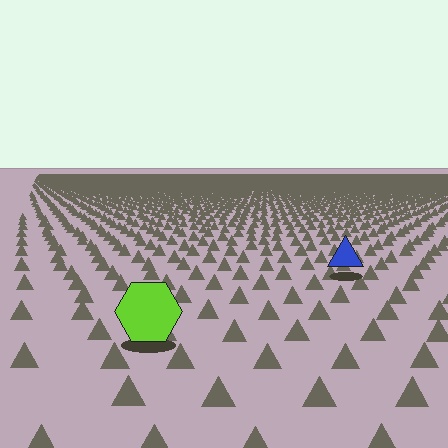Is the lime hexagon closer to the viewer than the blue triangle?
Yes. The lime hexagon is closer — you can tell from the texture gradient: the ground texture is coarser near it.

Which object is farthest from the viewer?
The blue triangle is farthest from the viewer. It appears smaller and the ground texture around it is denser.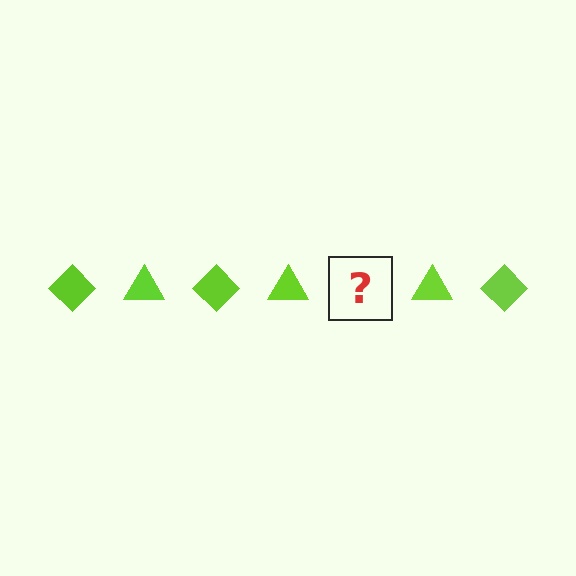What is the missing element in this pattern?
The missing element is a lime diamond.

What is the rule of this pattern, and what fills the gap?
The rule is that the pattern cycles through diamond, triangle shapes in lime. The gap should be filled with a lime diamond.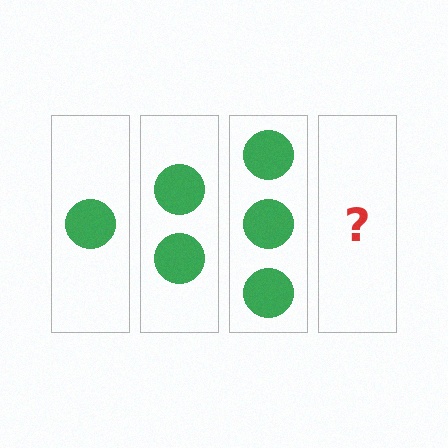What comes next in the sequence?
The next element should be 4 circles.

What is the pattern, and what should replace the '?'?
The pattern is that each step adds one more circle. The '?' should be 4 circles.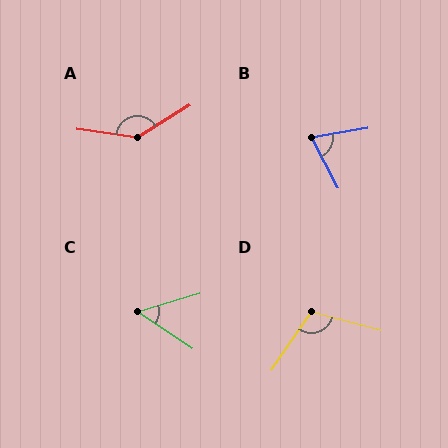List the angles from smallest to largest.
C (50°), B (72°), D (109°), A (141°).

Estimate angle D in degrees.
Approximately 109 degrees.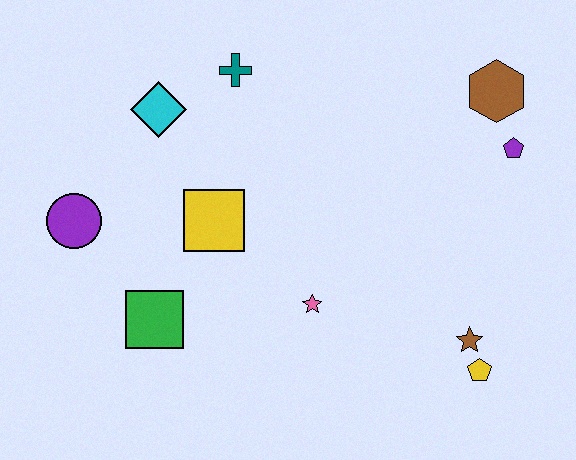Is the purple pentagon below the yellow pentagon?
No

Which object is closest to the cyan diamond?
The teal cross is closest to the cyan diamond.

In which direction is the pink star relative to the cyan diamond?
The pink star is below the cyan diamond.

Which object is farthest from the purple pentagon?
The purple circle is farthest from the purple pentagon.